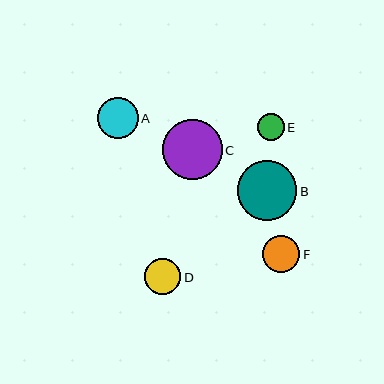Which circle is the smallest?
Circle E is the smallest with a size of approximately 26 pixels.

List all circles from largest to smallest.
From largest to smallest: C, B, A, F, D, E.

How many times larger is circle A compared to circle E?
Circle A is approximately 1.6 times the size of circle E.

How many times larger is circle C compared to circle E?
Circle C is approximately 2.3 times the size of circle E.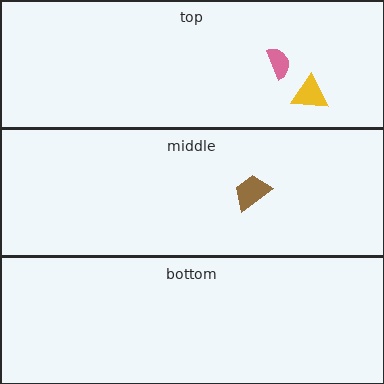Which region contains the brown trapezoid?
The middle region.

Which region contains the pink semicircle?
The top region.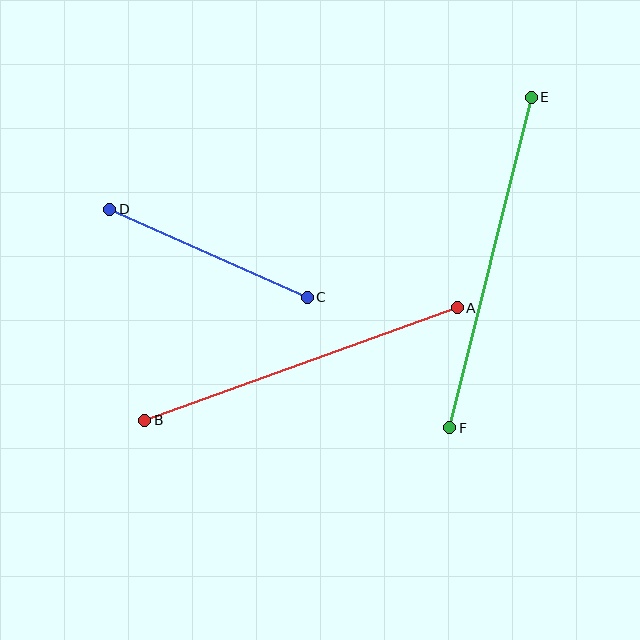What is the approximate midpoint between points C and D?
The midpoint is at approximately (209, 253) pixels.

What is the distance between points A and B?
The distance is approximately 332 pixels.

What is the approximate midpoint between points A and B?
The midpoint is at approximately (301, 364) pixels.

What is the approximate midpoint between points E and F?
The midpoint is at approximately (491, 262) pixels.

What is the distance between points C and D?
The distance is approximately 216 pixels.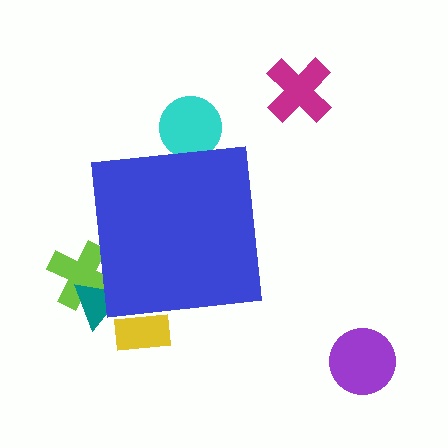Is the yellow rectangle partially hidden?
Yes, the yellow rectangle is partially hidden behind the blue square.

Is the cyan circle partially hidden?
Yes, the cyan circle is partially hidden behind the blue square.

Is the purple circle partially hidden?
No, the purple circle is fully visible.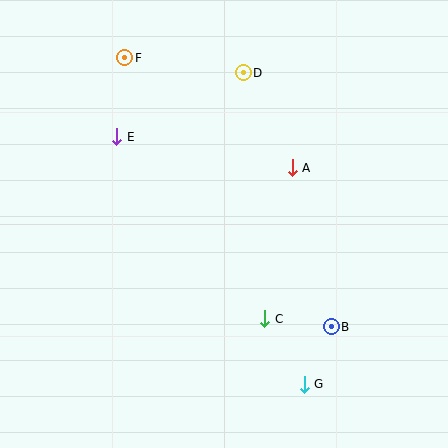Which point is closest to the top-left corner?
Point F is closest to the top-left corner.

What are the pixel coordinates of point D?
Point D is at (243, 73).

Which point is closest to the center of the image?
Point A at (292, 168) is closest to the center.